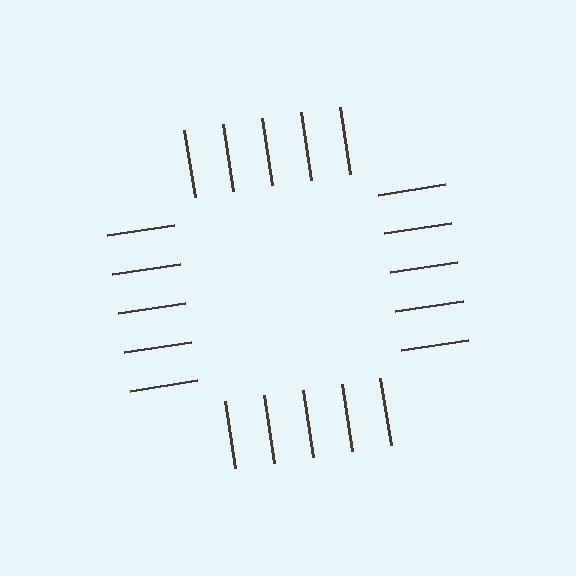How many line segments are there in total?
20 — 5 along each of the 4 edges.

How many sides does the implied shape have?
4 sides — the line-ends trace a square.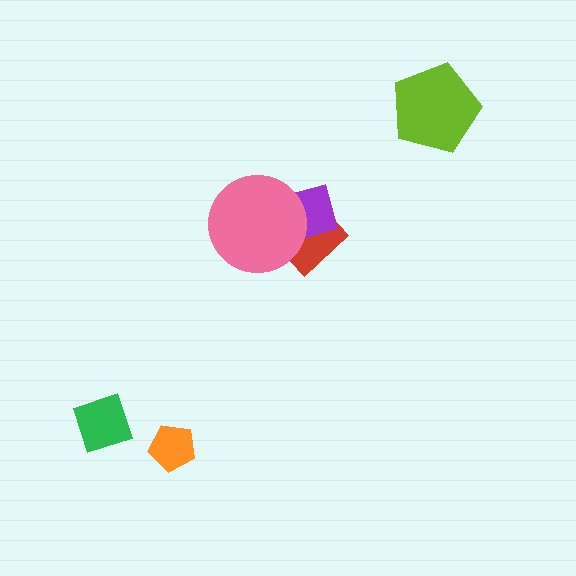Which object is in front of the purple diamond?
The pink circle is in front of the purple diamond.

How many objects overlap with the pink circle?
2 objects overlap with the pink circle.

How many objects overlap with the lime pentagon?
0 objects overlap with the lime pentagon.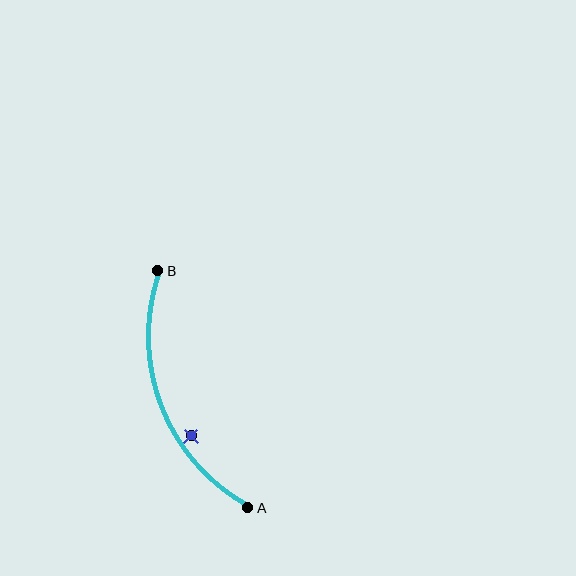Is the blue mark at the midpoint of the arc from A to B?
No — the blue mark does not lie on the arc at all. It sits slightly inside the curve.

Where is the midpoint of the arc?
The arc midpoint is the point on the curve farthest from the straight line joining A and B. It sits to the left of that line.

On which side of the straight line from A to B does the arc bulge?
The arc bulges to the left of the straight line connecting A and B.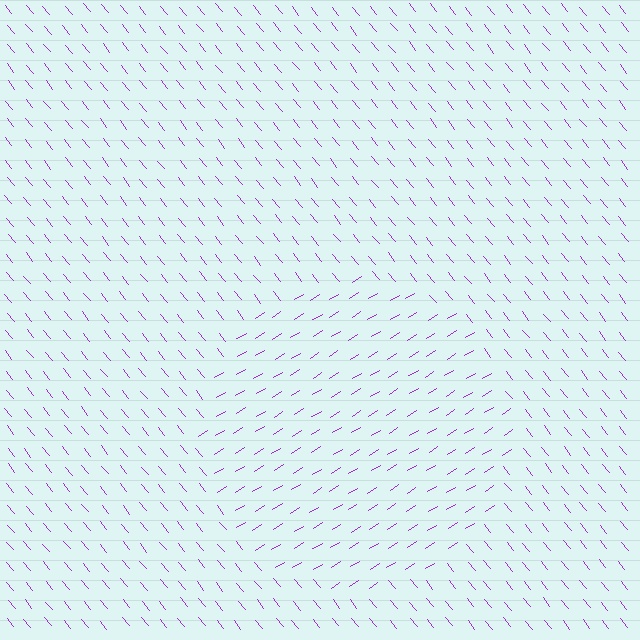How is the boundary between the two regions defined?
The boundary is defined purely by a change in line orientation (approximately 83 degrees difference). All lines are the same color and thickness.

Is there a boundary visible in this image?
Yes, there is a texture boundary formed by a change in line orientation.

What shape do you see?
I see a circle.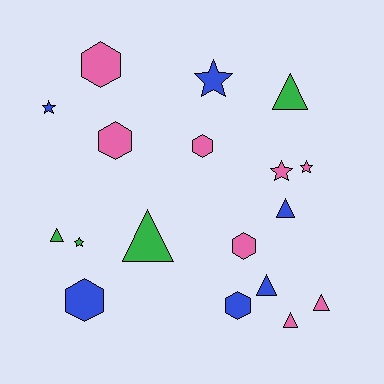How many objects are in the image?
There are 18 objects.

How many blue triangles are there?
There are 2 blue triangles.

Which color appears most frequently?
Pink, with 8 objects.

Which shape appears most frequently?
Triangle, with 7 objects.